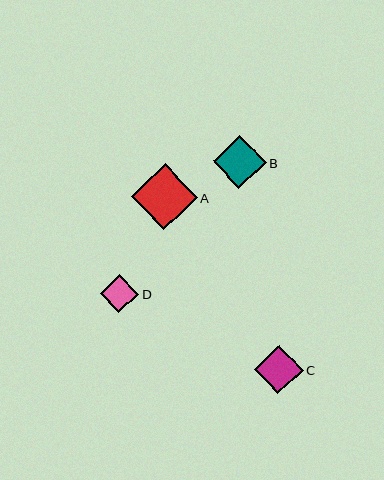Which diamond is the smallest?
Diamond D is the smallest with a size of approximately 39 pixels.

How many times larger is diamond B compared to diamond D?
Diamond B is approximately 1.4 times the size of diamond D.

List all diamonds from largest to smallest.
From largest to smallest: A, B, C, D.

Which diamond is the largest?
Diamond A is the largest with a size of approximately 66 pixels.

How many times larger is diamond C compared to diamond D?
Diamond C is approximately 1.3 times the size of diamond D.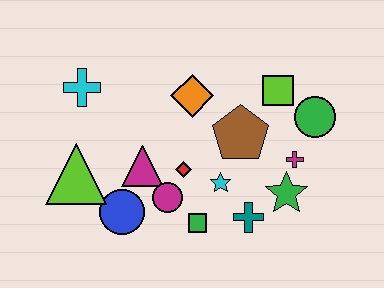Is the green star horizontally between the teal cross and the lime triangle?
No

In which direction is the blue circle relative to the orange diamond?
The blue circle is below the orange diamond.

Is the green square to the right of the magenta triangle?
Yes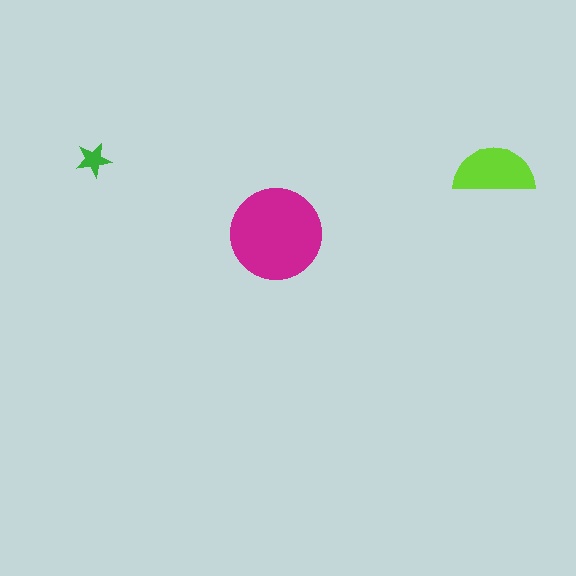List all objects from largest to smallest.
The magenta circle, the lime semicircle, the green star.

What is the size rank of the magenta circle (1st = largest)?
1st.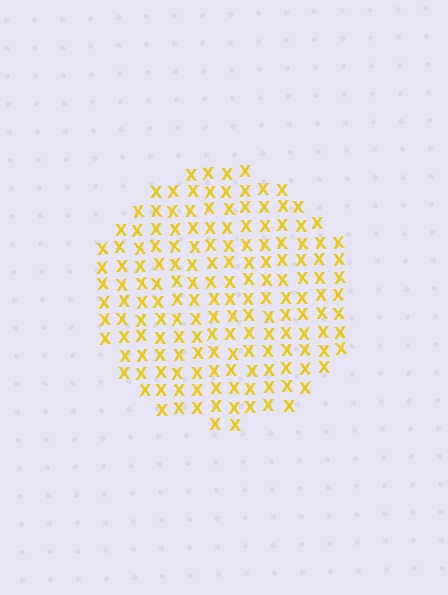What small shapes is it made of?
It is made of small letter X's.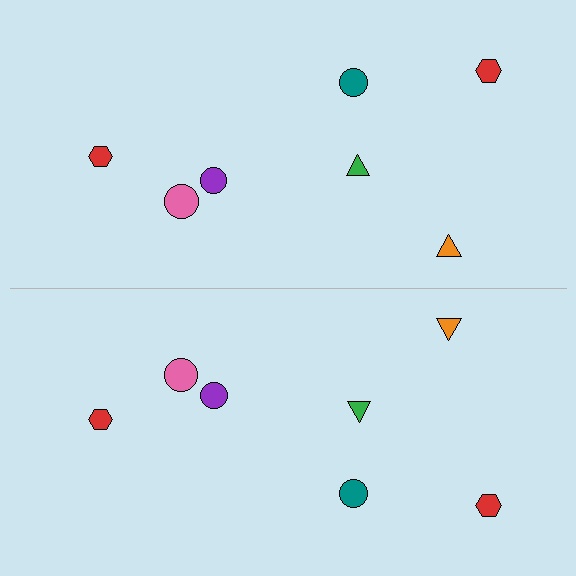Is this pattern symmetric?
Yes, this pattern has bilateral (reflection) symmetry.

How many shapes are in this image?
There are 14 shapes in this image.